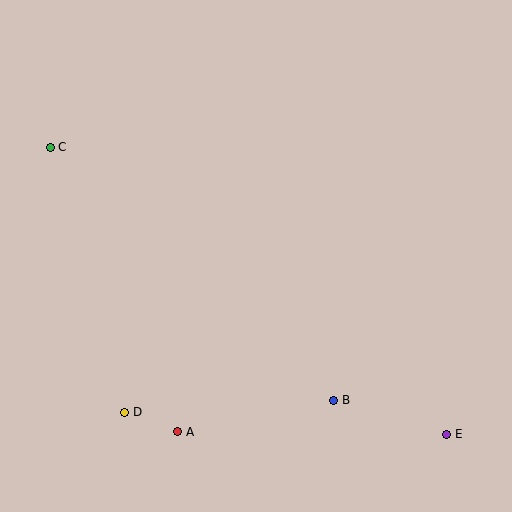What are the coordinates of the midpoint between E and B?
The midpoint between E and B is at (390, 417).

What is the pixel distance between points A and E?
The distance between A and E is 269 pixels.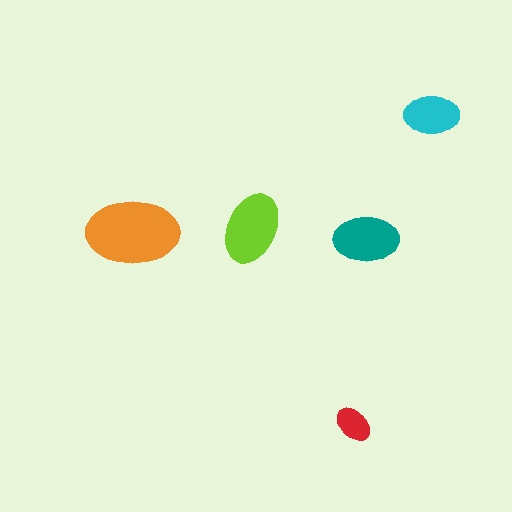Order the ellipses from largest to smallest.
the orange one, the lime one, the teal one, the cyan one, the red one.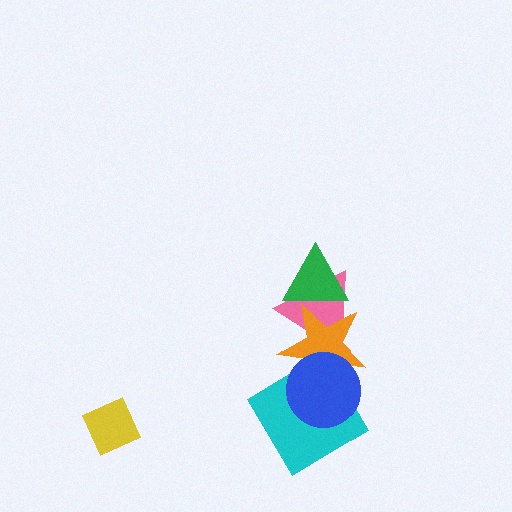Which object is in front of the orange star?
The blue circle is in front of the orange star.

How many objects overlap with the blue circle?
2 objects overlap with the blue circle.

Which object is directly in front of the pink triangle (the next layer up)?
The green triangle is directly in front of the pink triangle.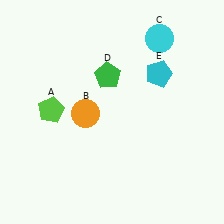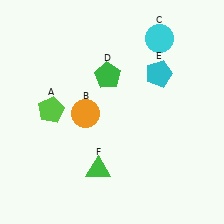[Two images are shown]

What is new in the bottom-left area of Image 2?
A green triangle (F) was added in the bottom-left area of Image 2.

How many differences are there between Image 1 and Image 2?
There is 1 difference between the two images.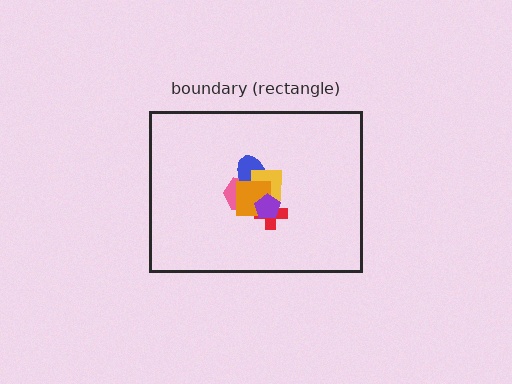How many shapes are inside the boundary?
6 inside, 0 outside.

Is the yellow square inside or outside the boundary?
Inside.